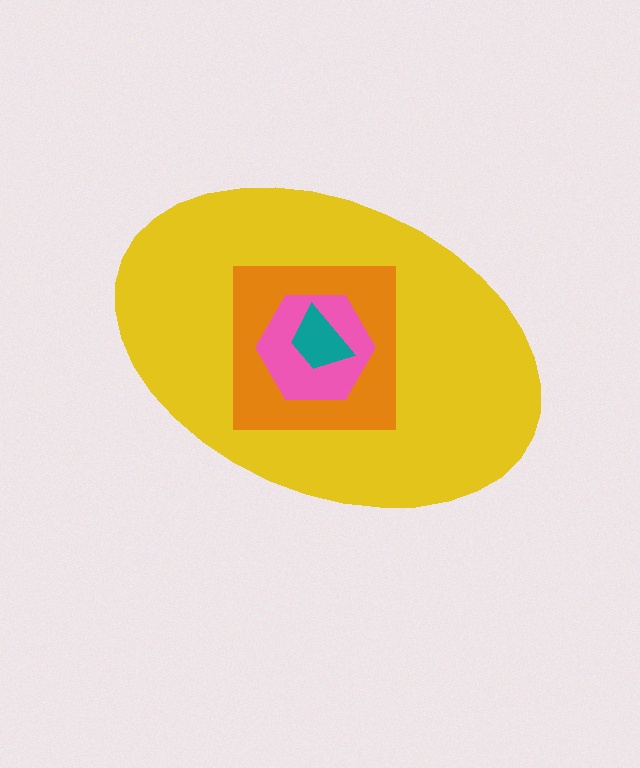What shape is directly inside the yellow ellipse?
The orange square.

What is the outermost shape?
The yellow ellipse.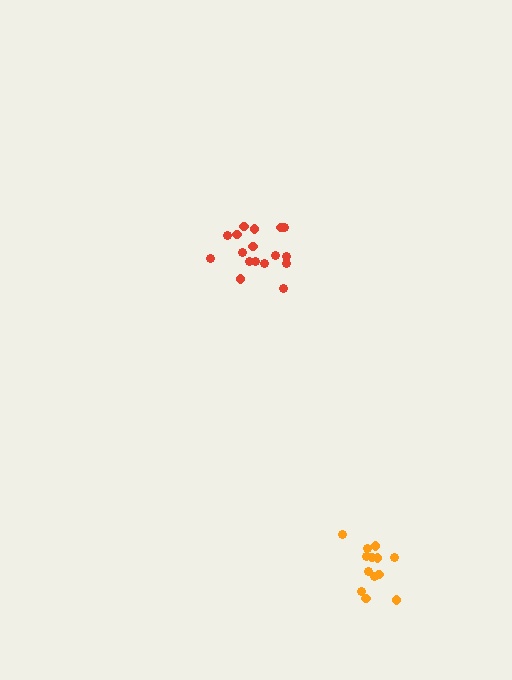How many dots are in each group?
Group 1: 13 dots, Group 2: 17 dots (30 total).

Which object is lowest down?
The orange cluster is bottommost.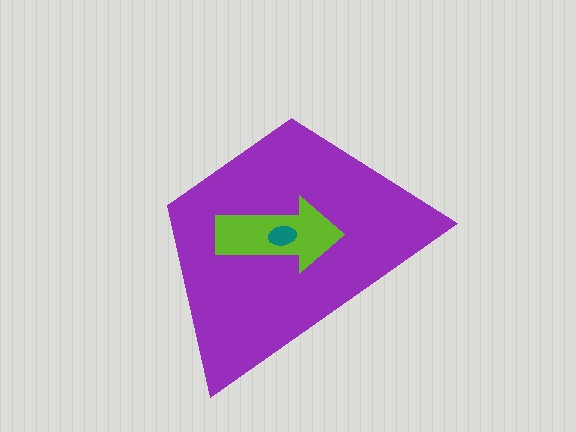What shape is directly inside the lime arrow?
The teal ellipse.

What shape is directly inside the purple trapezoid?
The lime arrow.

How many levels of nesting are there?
3.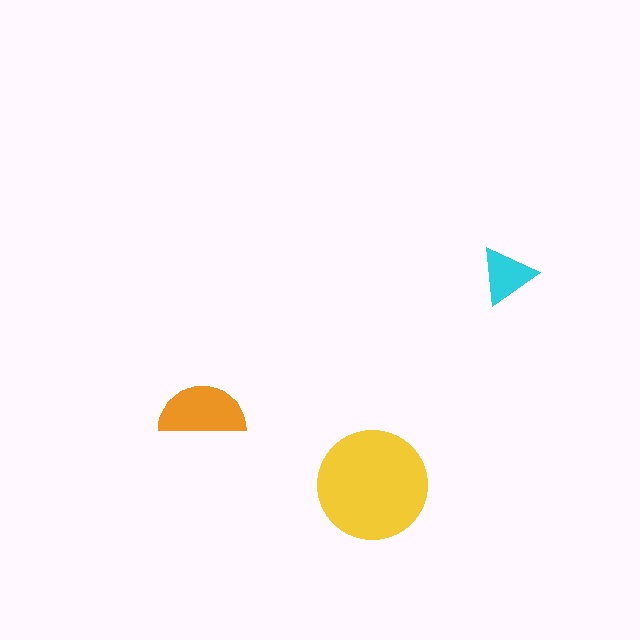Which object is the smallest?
The cyan triangle.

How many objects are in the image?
There are 3 objects in the image.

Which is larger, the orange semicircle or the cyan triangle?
The orange semicircle.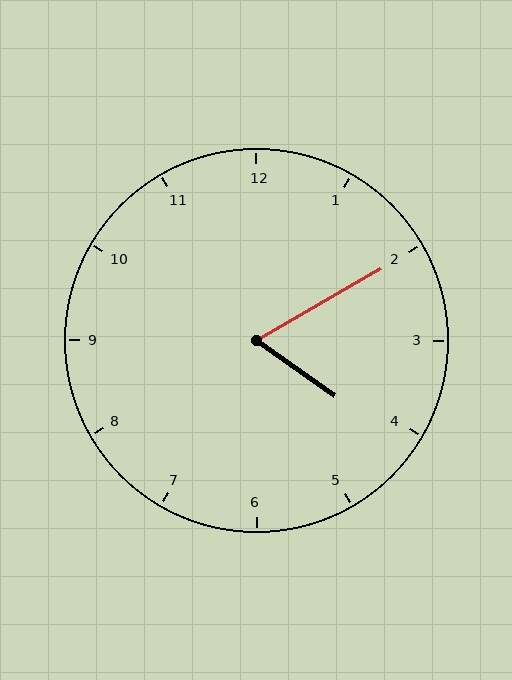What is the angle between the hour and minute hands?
Approximately 65 degrees.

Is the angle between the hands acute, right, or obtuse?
It is acute.